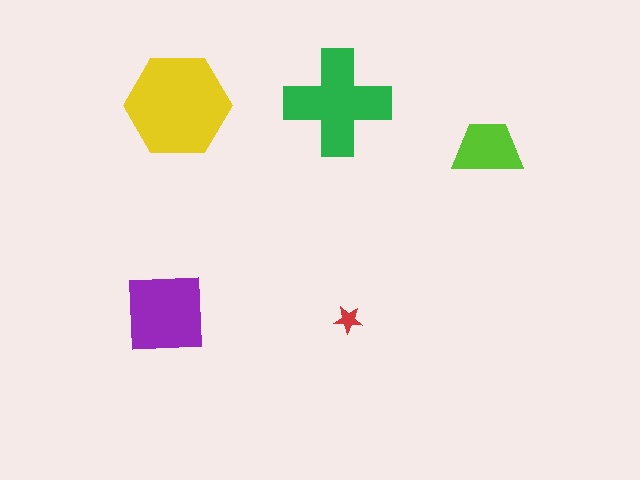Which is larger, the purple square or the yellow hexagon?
The yellow hexagon.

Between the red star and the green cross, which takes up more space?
The green cross.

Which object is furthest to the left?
The purple square is leftmost.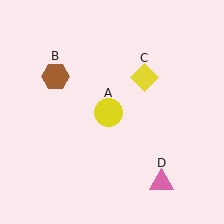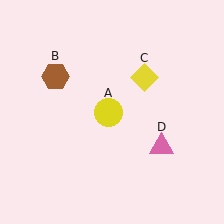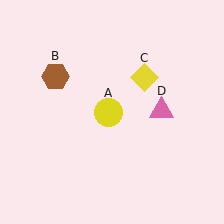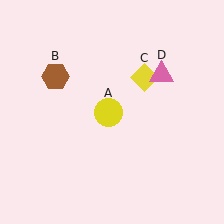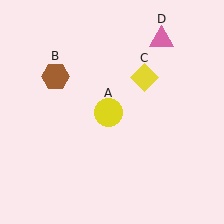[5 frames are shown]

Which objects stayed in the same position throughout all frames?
Yellow circle (object A) and brown hexagon (object B) and yellow diamond (object C) remained stationary.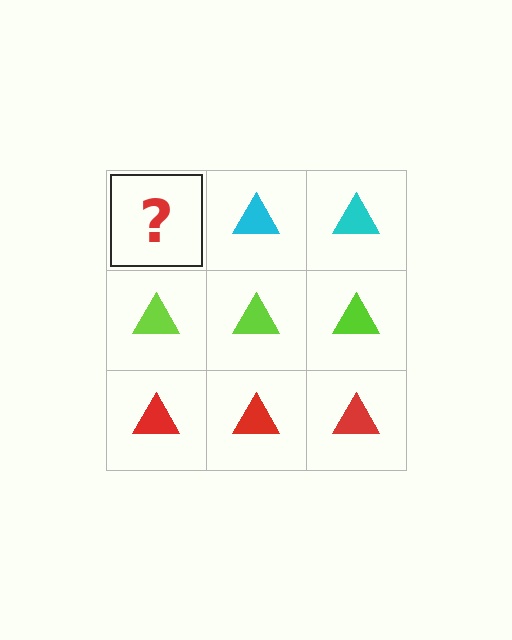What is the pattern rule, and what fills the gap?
The rule is that each row has a consistent color. The gap should be filled with a cyan triangle.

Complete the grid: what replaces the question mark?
The question mark should be replaced with a cyan triangle.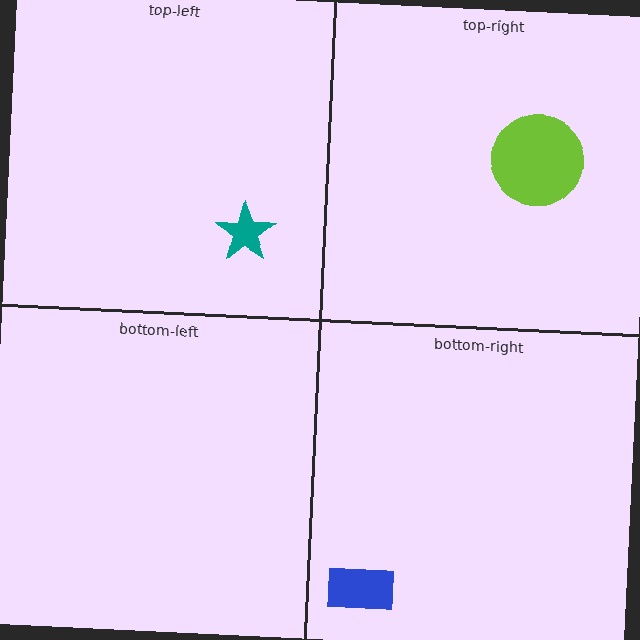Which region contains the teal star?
The top-left region.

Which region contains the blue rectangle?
The bottom-right region.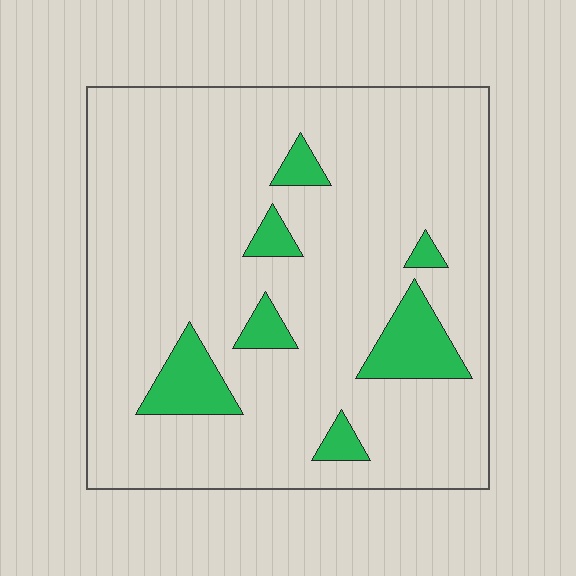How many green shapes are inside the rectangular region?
7.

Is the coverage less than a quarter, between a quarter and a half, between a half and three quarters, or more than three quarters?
Less than a quarter.